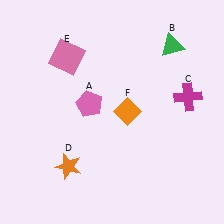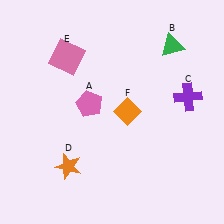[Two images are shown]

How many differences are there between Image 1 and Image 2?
There is 1 difference between the two images.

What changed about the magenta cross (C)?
In Image 1, C is magenta. In Image 2, it changed to purple.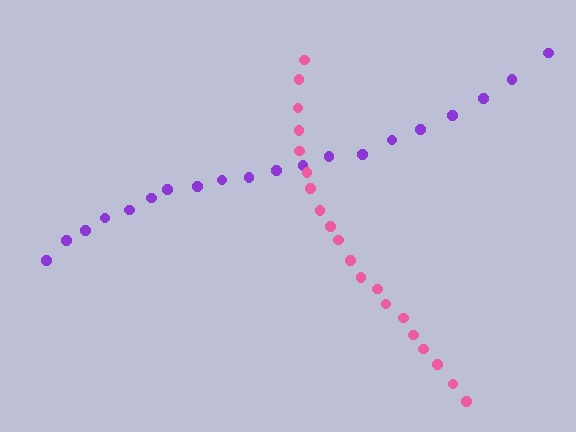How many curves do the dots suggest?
There are 2 distinct paths.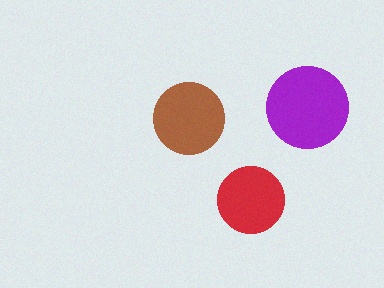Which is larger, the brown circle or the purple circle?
The purple one.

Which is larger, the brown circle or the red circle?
The brown one.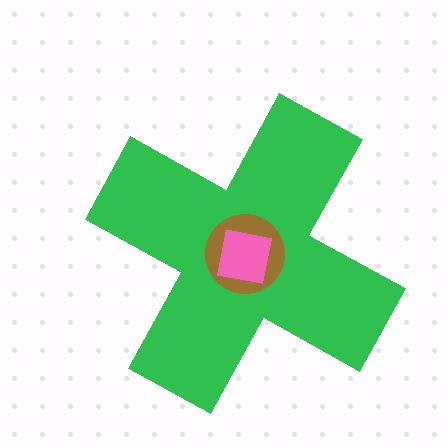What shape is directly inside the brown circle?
The pink square.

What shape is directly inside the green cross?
The brown circle.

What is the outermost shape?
The green cross.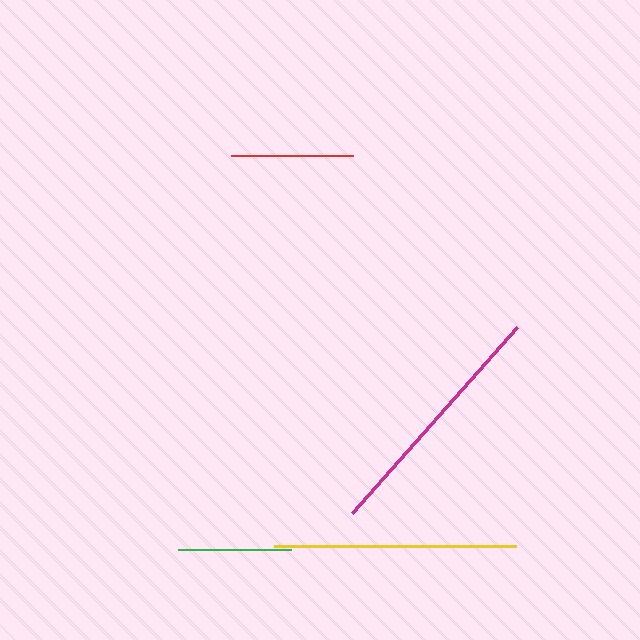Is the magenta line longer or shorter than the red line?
The magenta line is longer than the red line.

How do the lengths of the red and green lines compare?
The red and green lines are approximately the same length.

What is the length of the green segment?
The green segment is approximately 113 pixels long.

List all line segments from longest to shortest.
From longest to shortest: magenta, yellow, red, green.